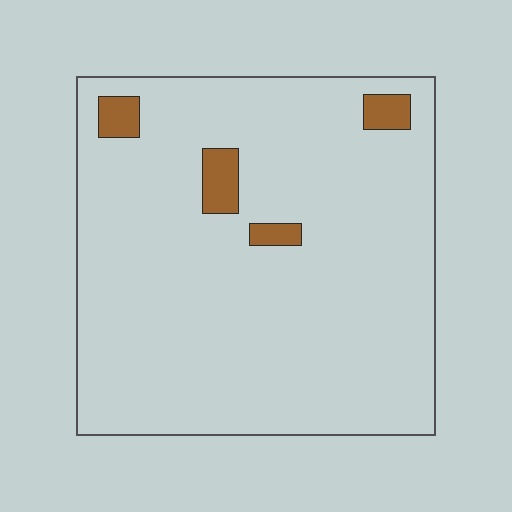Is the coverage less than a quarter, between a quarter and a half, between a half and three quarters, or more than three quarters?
Less than a quarter.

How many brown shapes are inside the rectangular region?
4.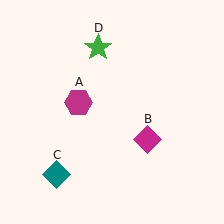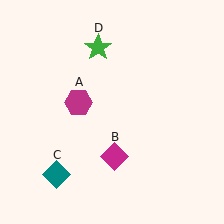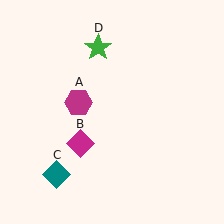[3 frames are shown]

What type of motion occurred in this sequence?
The magenta diamond (object B) rotated clockwise around the center of the scene.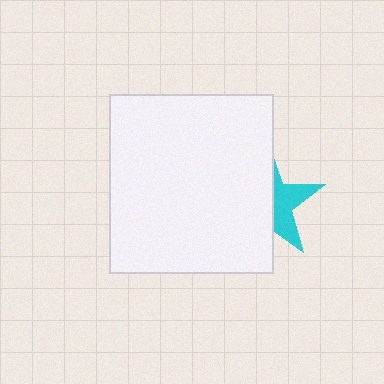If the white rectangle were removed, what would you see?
You would see the complete cyan star.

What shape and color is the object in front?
The object in front is a white rectangle.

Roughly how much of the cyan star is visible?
A small part of it is visible (roughly 40%).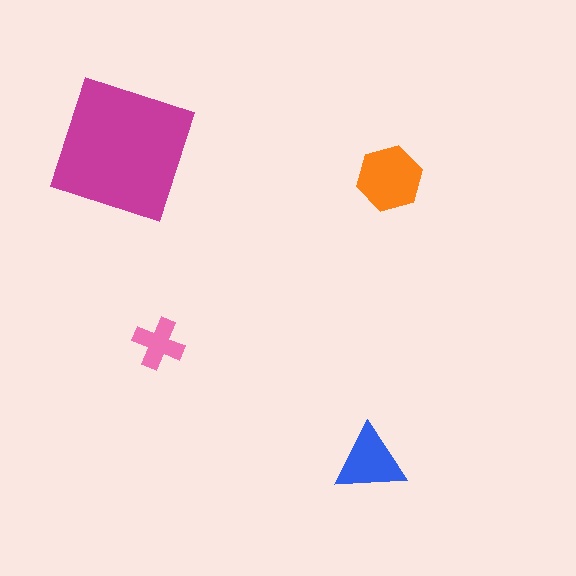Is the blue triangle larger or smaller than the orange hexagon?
Smaller.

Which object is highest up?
The magenta square is topmost.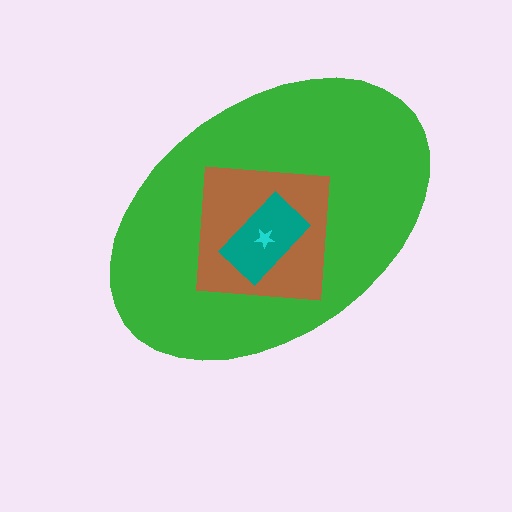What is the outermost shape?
The green ellipse.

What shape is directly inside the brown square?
The teal rectangle.